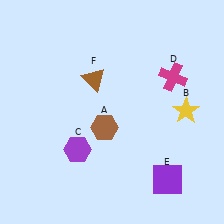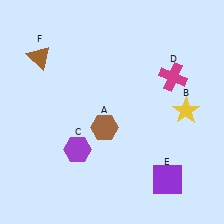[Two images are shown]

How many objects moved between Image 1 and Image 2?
1 object moved between the two images.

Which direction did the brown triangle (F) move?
The brown triangle (F) moved left.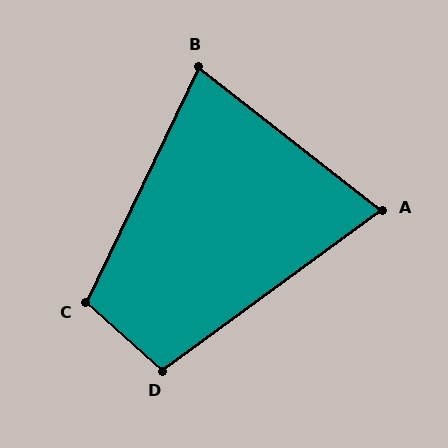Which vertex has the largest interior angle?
C, at approximately 106 degrees.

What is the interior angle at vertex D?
Approximately 102 degrees (obtuse).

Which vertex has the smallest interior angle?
A, at approximately 74 degrees.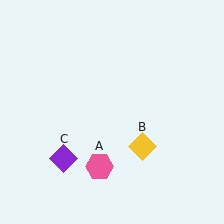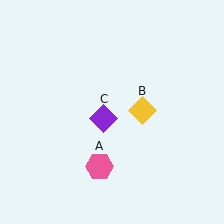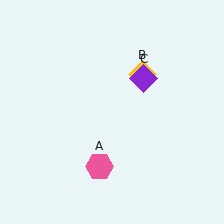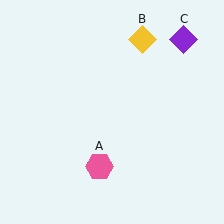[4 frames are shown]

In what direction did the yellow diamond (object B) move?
The yellow diamond (object B) moved up.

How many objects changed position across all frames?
2 objects changed position: yellow diamond (object B), purple diamond (object C).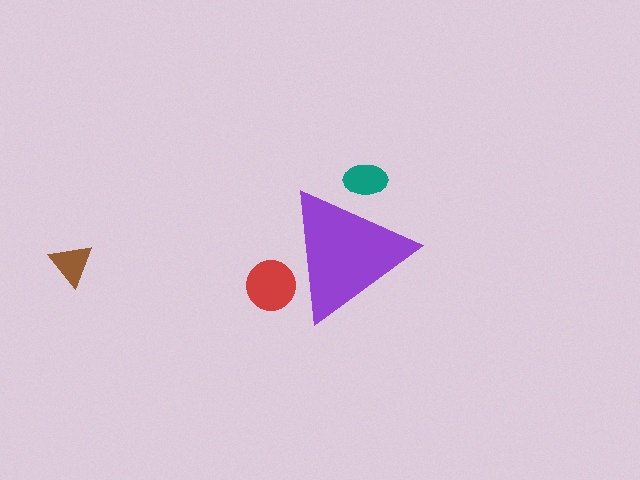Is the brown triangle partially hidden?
No, the brown triangle is fully visible.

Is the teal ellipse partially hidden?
Yes, the teal ellipse is partially hidden behind the purple triangle.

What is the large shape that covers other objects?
A purple triangle.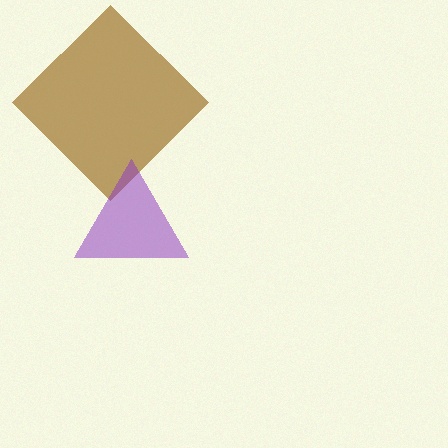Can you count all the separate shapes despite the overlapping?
Yes, there are 2 separate shapes.